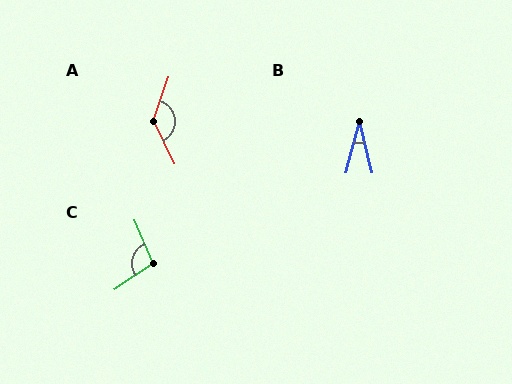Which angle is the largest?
A, at approximately 135 degrees.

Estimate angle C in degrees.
Approximately 101 degrees.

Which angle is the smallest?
B, at approximately 29 degrees.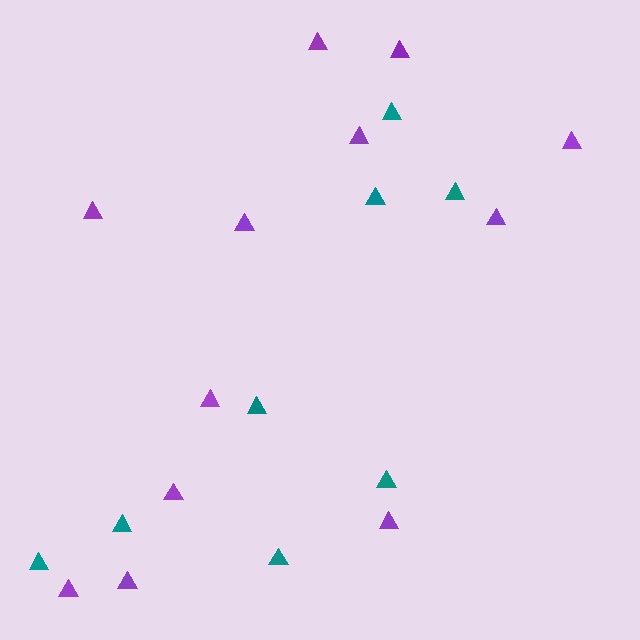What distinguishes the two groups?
There are 2 groups: one group of purple triangles (12) and one group of teal triangles (8).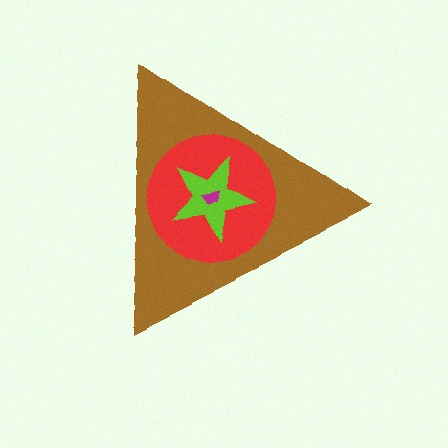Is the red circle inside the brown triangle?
Yes.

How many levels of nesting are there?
4.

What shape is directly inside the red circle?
The lime star.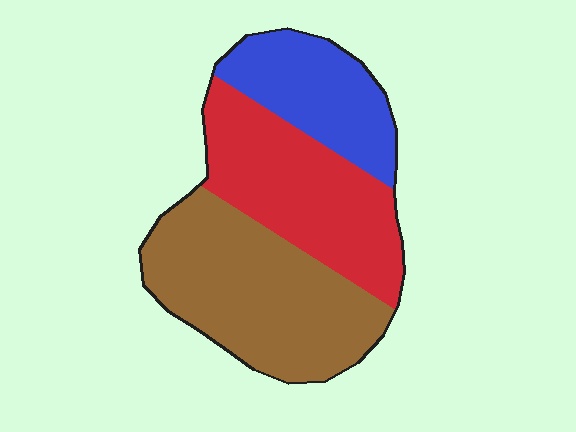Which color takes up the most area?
Brown, at roughly 45%.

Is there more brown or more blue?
Brown.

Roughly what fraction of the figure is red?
Red covers about 35% of the figure.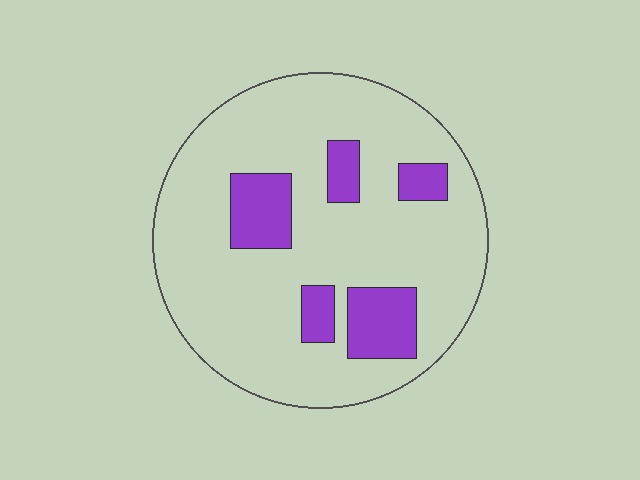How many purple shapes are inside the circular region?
5.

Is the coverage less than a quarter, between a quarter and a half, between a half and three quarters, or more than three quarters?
Less than a quarter.